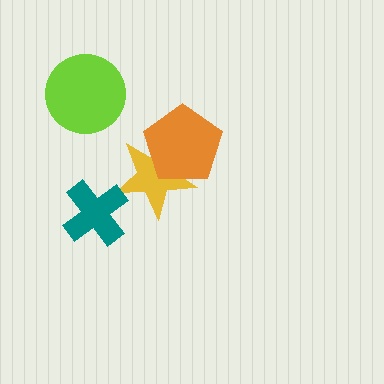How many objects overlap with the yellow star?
2 objects overlap with the yellow star.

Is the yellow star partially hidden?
Yes, it is partially covered by another shape.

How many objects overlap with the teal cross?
1 object overlaps with the teal cross.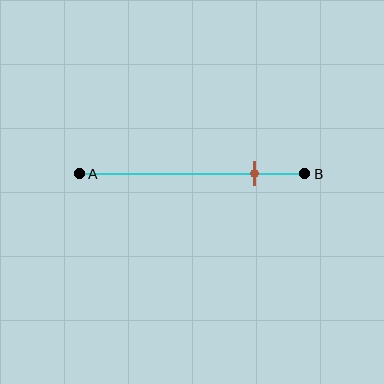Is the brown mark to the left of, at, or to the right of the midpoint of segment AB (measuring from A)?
The brown mark is to the right of the midpoint of segment AB.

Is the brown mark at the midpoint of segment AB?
No, the mark is at about 80% from A, not at the 50% midpoint.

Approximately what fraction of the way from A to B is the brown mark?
The brown mark is approximately 80% of the way from A to B.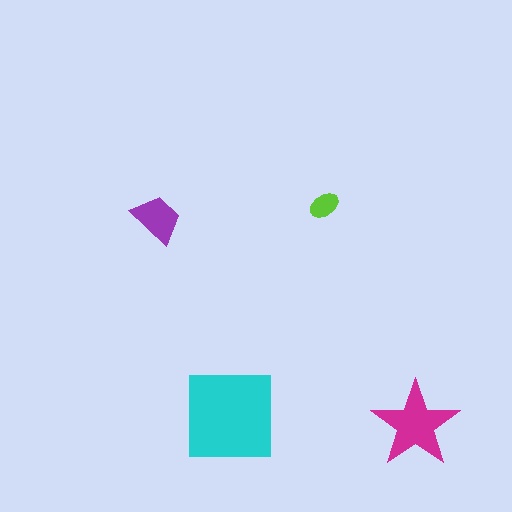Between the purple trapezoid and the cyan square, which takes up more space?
The cyan square.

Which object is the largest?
The cyan square.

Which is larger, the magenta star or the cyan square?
The cyan square.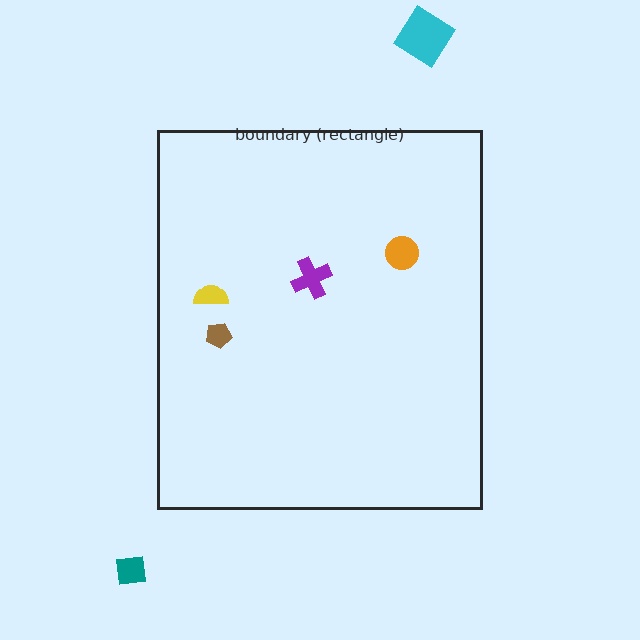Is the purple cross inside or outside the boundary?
Inside.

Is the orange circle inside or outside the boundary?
Inside.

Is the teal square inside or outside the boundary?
Outside.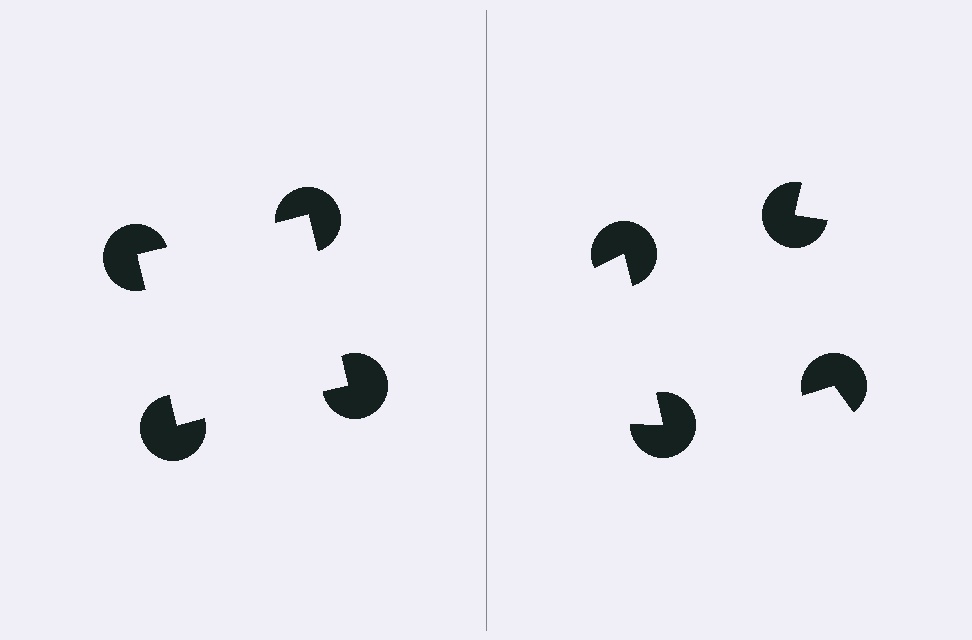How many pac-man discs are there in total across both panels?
8 — 4 on each side.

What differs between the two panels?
The pac-man discs are positioned identically on both sides; only the wedge orientations differ. On the left they align to a square; on the right they are misaligned.